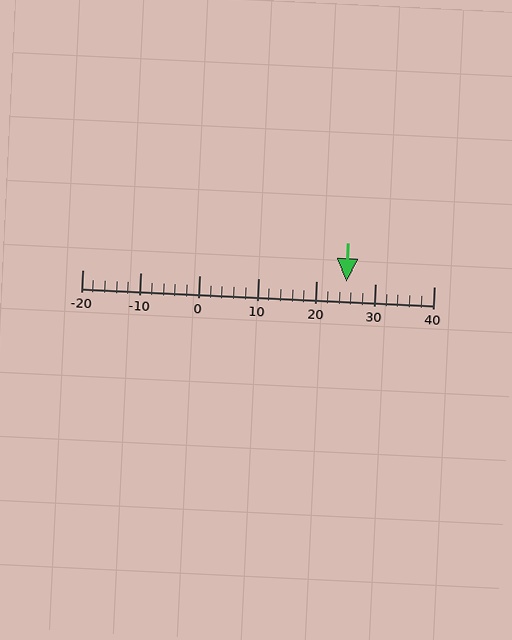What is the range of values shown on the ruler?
The ruler shows values from -20 to 40.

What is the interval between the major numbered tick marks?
The major tick marks are spaced 10 units apart.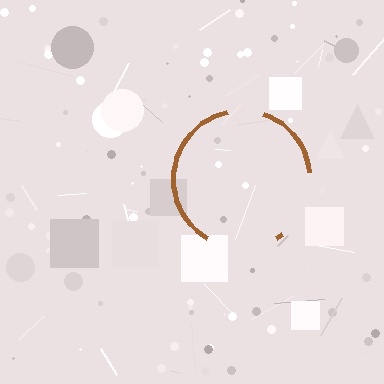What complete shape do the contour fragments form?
The contour fragments form a circle.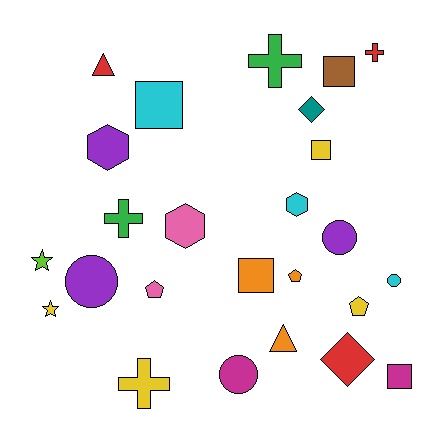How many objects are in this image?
There are 25 objects.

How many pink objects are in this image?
There are 2 pink objects.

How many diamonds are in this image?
There are 2 diamonds.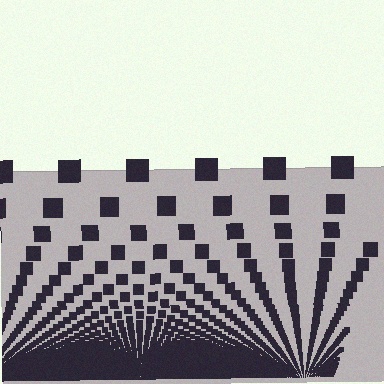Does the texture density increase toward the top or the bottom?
Density increases toward the bottom.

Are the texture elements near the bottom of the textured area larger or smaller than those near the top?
Smaller. The gradient is inverted — elements near the bottom are smaller and denser.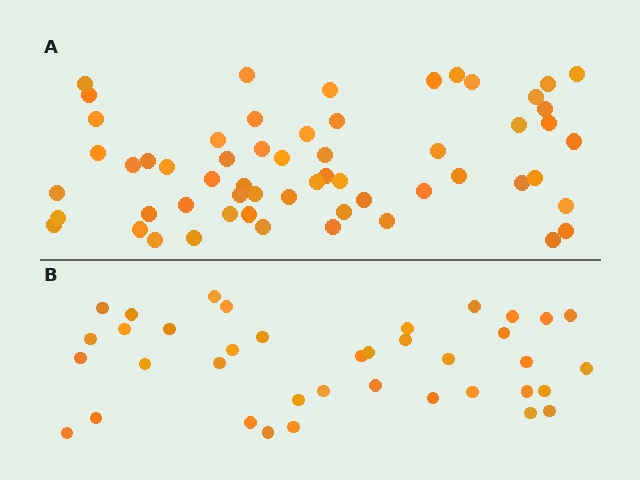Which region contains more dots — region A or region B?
Region A (the top region) has more dots.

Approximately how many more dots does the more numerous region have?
Region A has approximately 20 more dots than region B.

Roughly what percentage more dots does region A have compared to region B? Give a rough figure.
About 55% more.